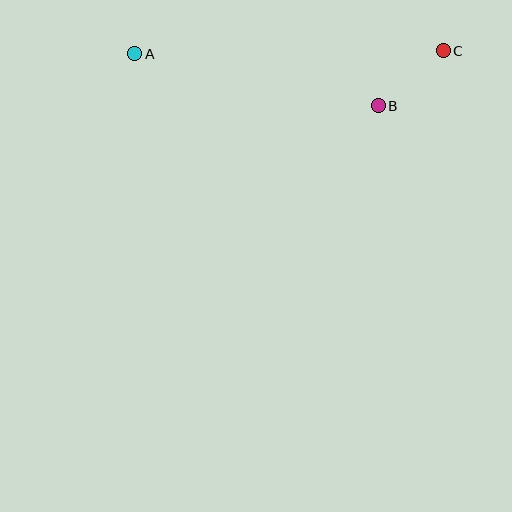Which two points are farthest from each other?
Points A and C are farthest from each other.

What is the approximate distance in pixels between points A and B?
The distance between A and B is approximately 249 pixels.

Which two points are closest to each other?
Points B and C are closest to each other.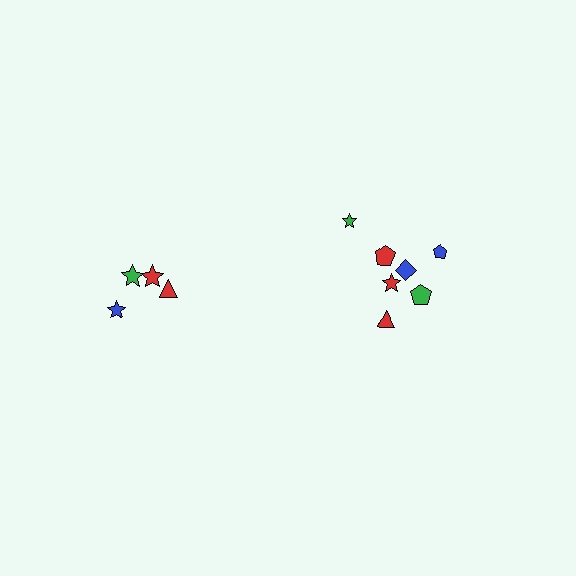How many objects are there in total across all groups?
There are 11 objects.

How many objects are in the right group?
There are 7 objects.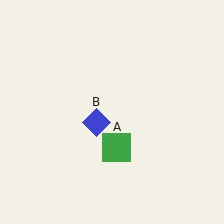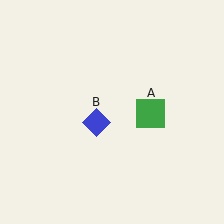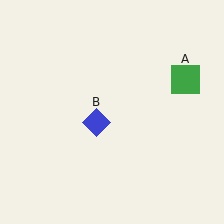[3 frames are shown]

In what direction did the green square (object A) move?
The green square (object A) moved up and to the right.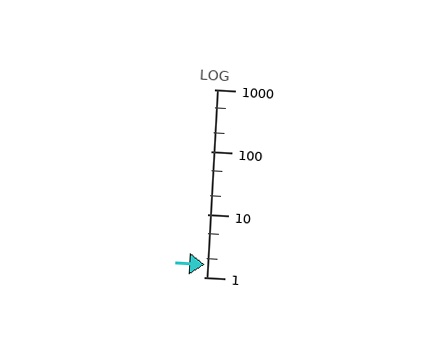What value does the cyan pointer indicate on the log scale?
The pointer indicates approximately 1.6.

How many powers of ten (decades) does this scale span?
The scale spans 3 decades, from 1 to 1000.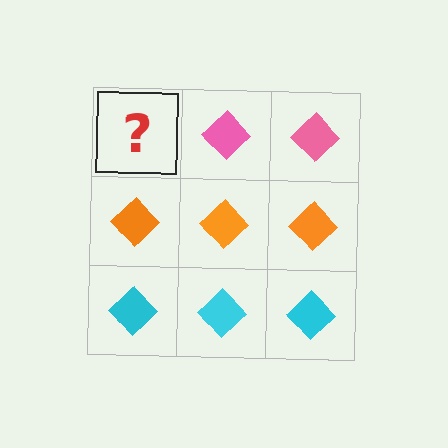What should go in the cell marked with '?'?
The missing cell should contain a pink diamond.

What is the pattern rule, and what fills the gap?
The rule is that each row has a consistent color. The gap should be filled with a pink diamond.